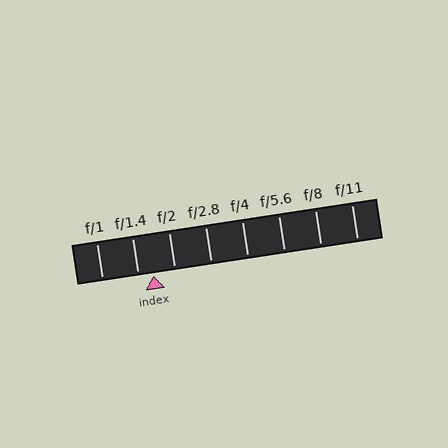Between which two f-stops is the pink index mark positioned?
The index mark is between f/1.4 and f/2.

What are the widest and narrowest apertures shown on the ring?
The widest aperture shown is f/1 and the narrowest is f/11.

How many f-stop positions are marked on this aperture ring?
There are 8 f-stop positions marked.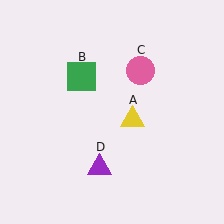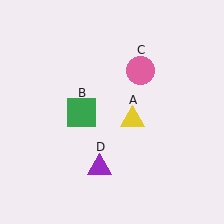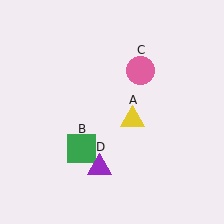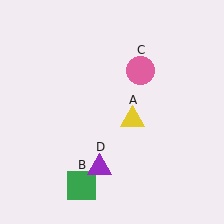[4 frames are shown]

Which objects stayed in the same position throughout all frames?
Yellow triangle (object A) and pink circle (object C) and purple triangle (object D) remained stationary.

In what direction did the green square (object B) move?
The green square (object B) moved down.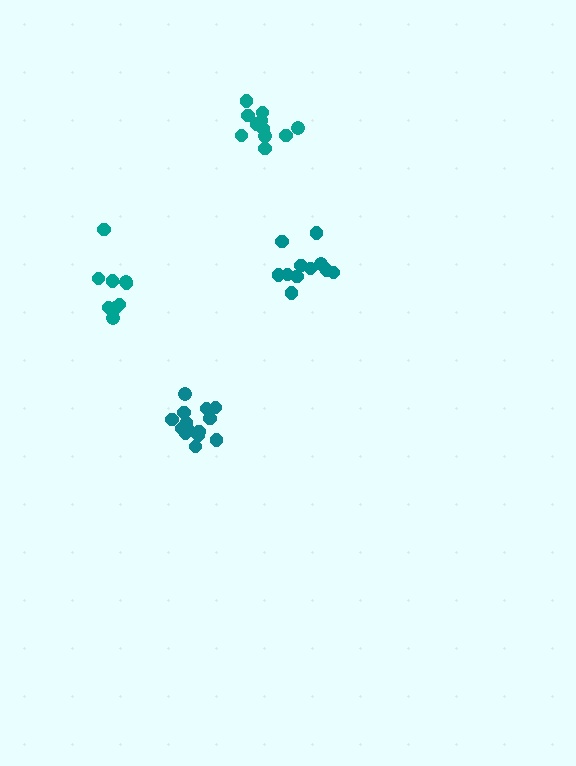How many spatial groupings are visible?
There are 4 spatial groupings.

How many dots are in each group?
Group 1: 11 dots, Group 2: 9 dots, Group 3: 11 dots, Group 4: 14 dots (45 total).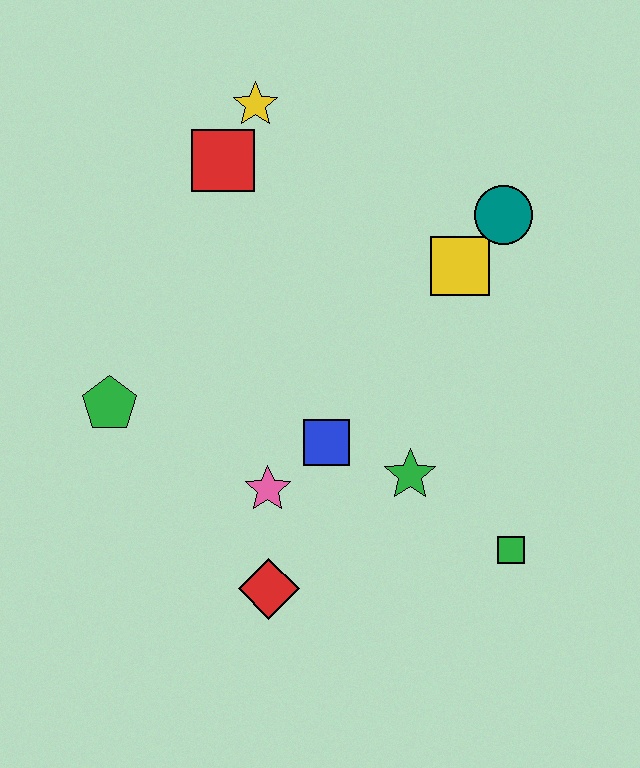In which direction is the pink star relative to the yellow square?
The pink star is below the yellow square.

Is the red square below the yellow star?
Yes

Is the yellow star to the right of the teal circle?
No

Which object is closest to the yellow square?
The teal circle is closest to the yellow square.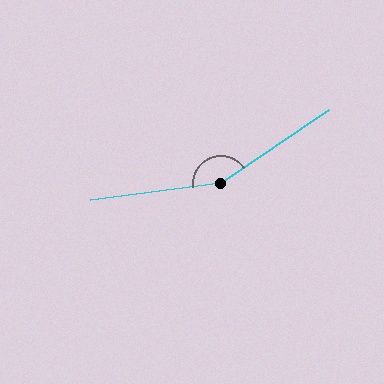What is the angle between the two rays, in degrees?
Approximately 153 degrees.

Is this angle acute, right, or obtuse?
It is obtuse.